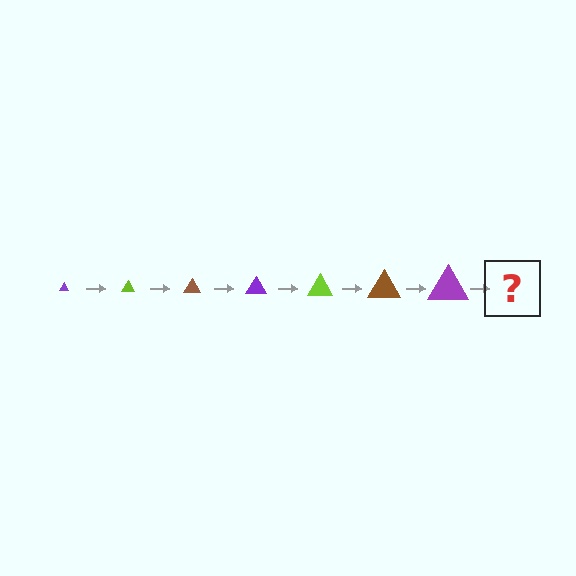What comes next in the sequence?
The next element should be a lime triangle, larger than the previous one.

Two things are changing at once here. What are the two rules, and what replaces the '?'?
The two rules are that the triangle grows larger each step and the color cycles through purple, lime, and brown. The '?' should be a lime triangle, larger than the previous one.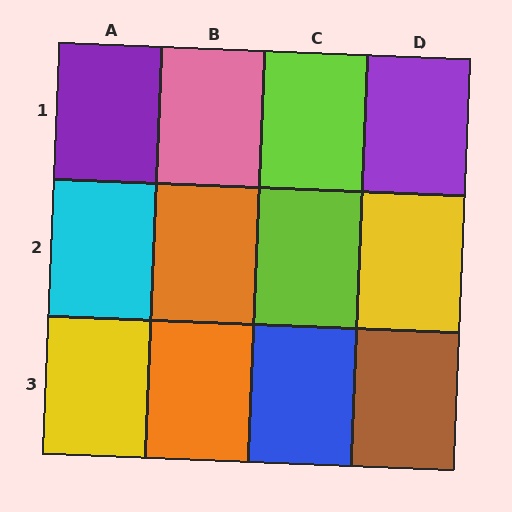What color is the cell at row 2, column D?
Yellow.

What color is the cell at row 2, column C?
Lime.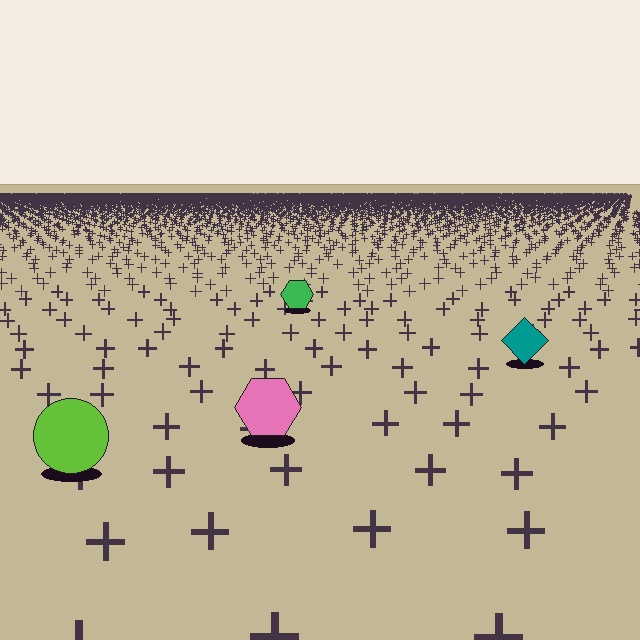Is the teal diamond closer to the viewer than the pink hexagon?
No. The pink hexagon is closer — you can tell from the texture gradient: the ground texture is coarser near it.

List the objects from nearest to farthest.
From nearest to farthest: the lime circle, the pink hexagon, the teal diamond, the green hexagon.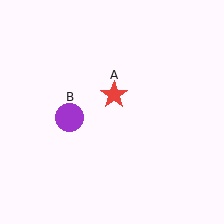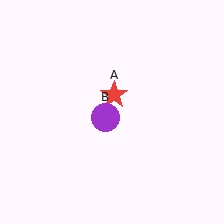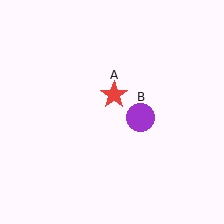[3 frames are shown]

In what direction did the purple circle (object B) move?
The purple circle (object B) moved right.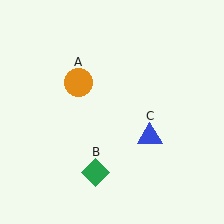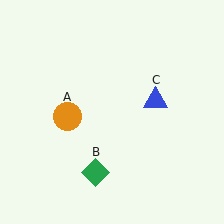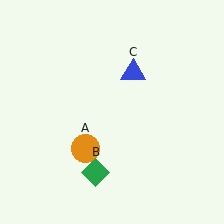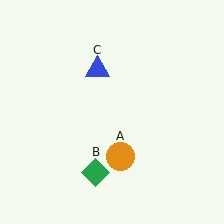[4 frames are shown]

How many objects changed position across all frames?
2 objects changed position: orange circle (object A), blue triangle (object C).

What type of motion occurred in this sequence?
The orange circle (object A), blue triangle (object C) rotated counterclockwise around the center of the scene.